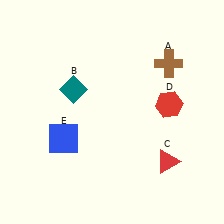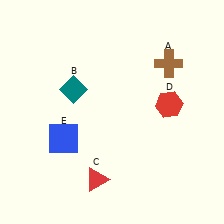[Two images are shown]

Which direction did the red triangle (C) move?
The red triangle (C) moved left.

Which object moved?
The red triangle (C) moved left.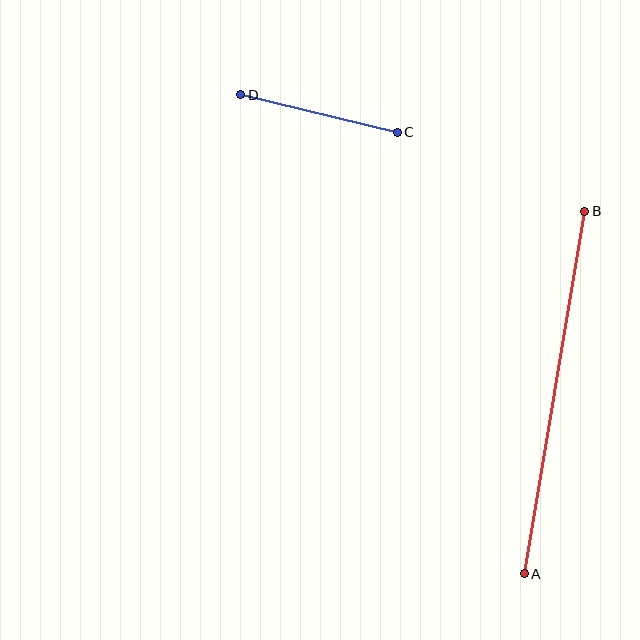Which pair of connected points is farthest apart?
Points A and B are farthest apart.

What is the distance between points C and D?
The distance is approximately 161 pixels.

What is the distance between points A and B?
The distance is approximately 367 pixels.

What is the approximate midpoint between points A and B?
The midpoint is at approximately (554, 393) pixels.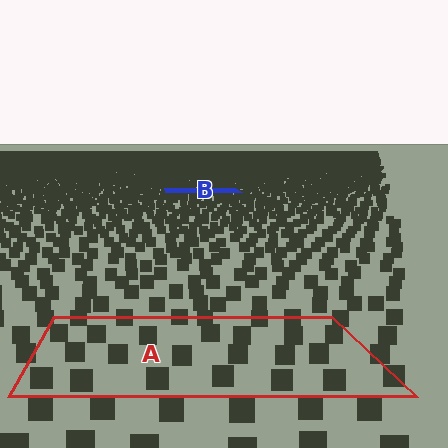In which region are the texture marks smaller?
The texture marks are smaller in region B, because it is farther away.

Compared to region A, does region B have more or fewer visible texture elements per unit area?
Region B has more texture elements per unit area — they are packed more densely because it is farther away.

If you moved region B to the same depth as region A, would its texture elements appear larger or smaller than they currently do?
They would appear larger. At a closer depth, the same texture elements are projected at a bigger on-screen size.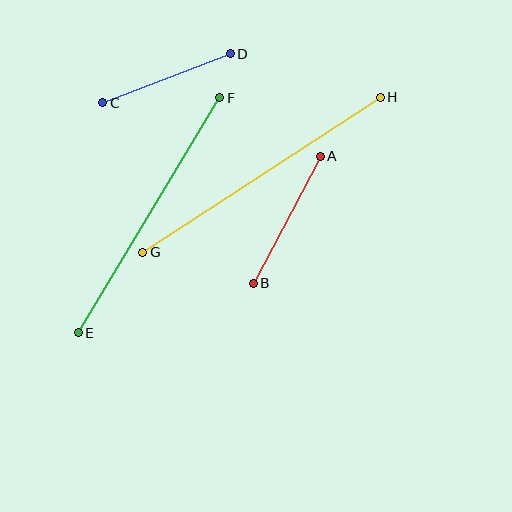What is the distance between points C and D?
The distance is approximately 136 pixels.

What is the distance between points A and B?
The distance is approximately 143 pixels.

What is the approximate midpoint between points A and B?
The midpoint is at approximately (287, 220) pixels.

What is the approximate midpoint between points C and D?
The midpoint is at approximately (167, 78) pixels.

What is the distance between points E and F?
The distance is approximately 274 pixels.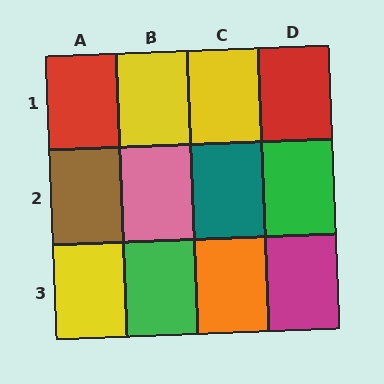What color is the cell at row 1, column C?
Yellow.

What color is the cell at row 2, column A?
Brown.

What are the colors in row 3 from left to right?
Yellow, green, orange, magenta.